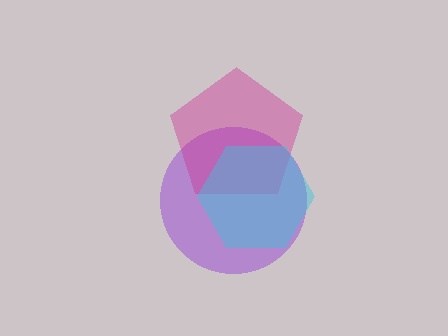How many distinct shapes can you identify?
There are 3 distinct shapes: a purple circle, a magenta pentagon, a cyan hexagon.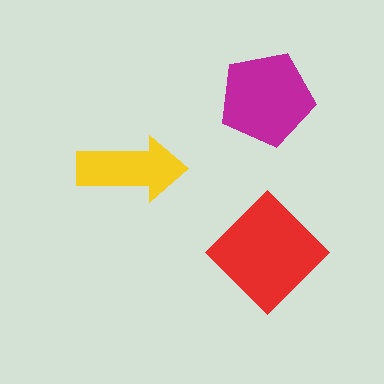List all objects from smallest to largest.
The yellow arrow, the magenta pentagon, the red diamond.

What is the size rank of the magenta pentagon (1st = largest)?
2nd.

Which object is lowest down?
The red diamond is bottommost.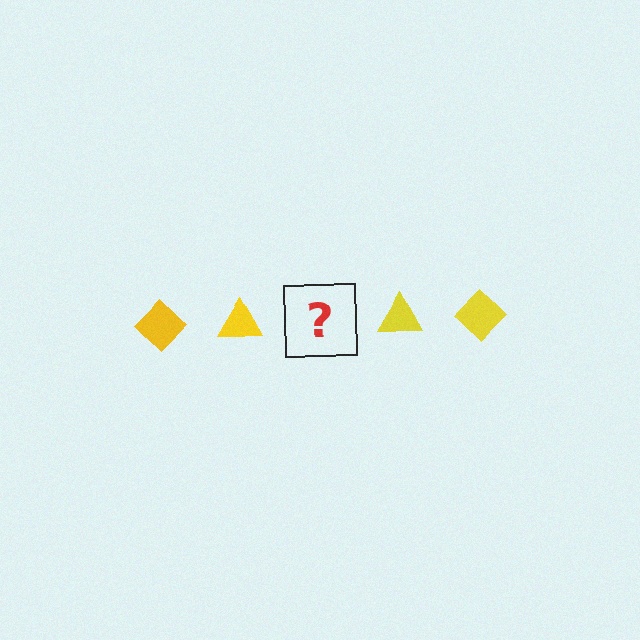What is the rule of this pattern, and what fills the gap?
The rule is that the pattern cycles through diamond, triangle shapes in yellow. The gap should be filled with a yellow diamond.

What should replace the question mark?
The question mark should be replaced with a yellow diamond.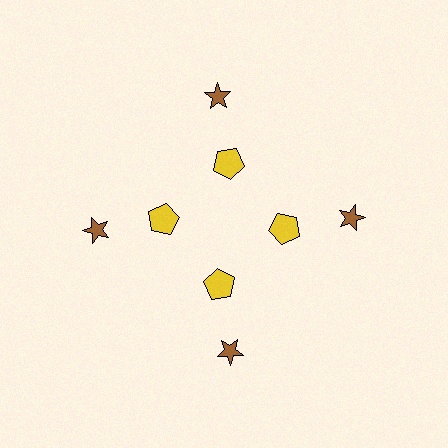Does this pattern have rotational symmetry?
Yes, this pattern has 4-fold rotational symmetry. It looks the same after rotating 90 degrees around the center.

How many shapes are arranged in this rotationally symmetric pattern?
There are 8 shapes, arranged in 4 groups of 2.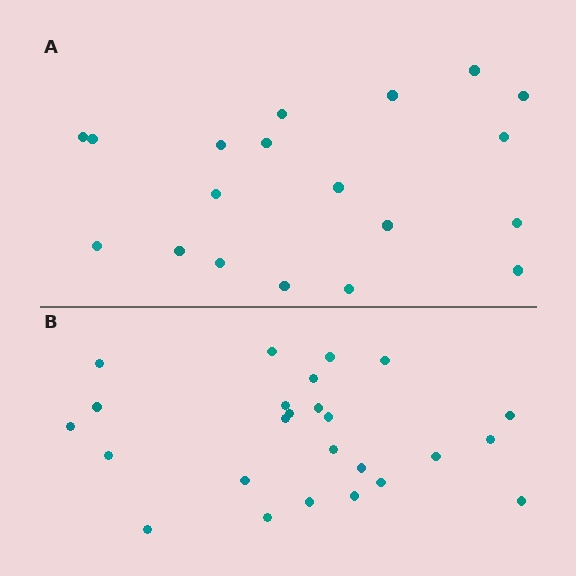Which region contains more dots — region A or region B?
Region B (the bottom region) has more dots.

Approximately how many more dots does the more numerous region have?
Region B has about 6 more dots than region A.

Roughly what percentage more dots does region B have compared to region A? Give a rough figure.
About 30% more.